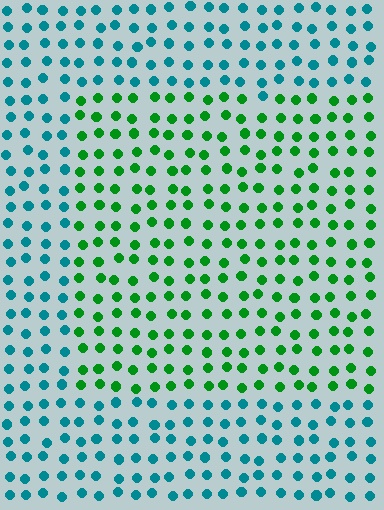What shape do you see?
I see a rectangle.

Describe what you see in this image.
The image is filled with small teal elements in a uniform arrangement. A rectangle-shaped region is visible where the elements are tinted to a slightly different hue, forming a subtle color boundary.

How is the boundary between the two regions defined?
The boundary is defined purely by a slight shift in hue (about 56 degrees). Spacing, size, and orientation are identical on both sides.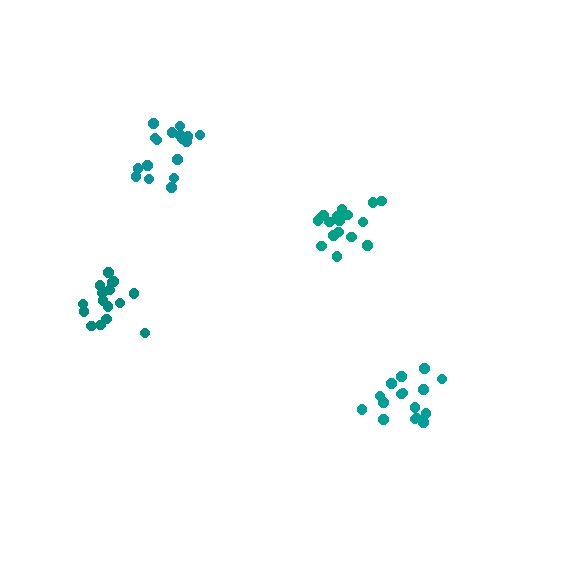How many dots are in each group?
Group 1: 17 dots, Group 2: 16 dots, Group 3: 16 dots, Group 4: 17 dots (66 total).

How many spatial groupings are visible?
There are 4 spatial groupings.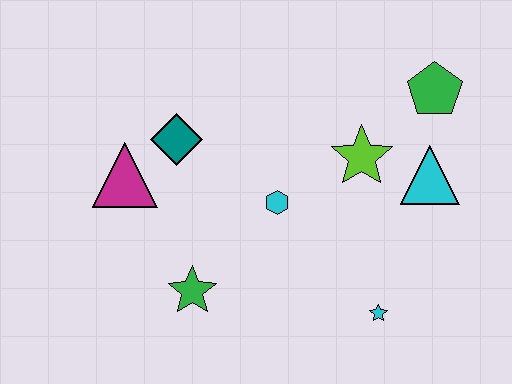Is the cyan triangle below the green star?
No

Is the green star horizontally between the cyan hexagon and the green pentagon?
No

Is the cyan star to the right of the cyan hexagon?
Yes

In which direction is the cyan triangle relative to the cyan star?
The cyan triangle is above the cyan star.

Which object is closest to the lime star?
The cyan triangle is closest to the lime star.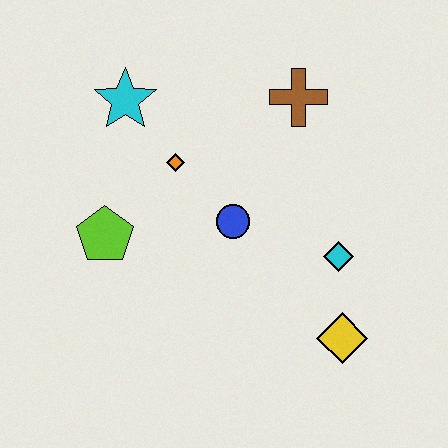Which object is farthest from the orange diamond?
The yellow diamond is farthest from the orange diamond.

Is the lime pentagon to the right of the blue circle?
No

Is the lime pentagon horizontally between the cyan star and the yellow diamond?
No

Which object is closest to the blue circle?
The orange diamond is closest to the blue circle.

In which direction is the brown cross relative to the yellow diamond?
The brown cross is above the yellow diamond.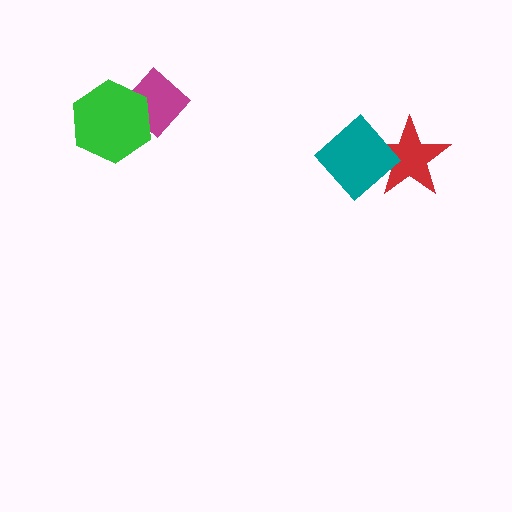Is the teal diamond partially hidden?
No, no other shape covers it.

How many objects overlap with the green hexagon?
1 object overlaps with the green hexagon.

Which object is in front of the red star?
The teal diamond is in front of the red star.